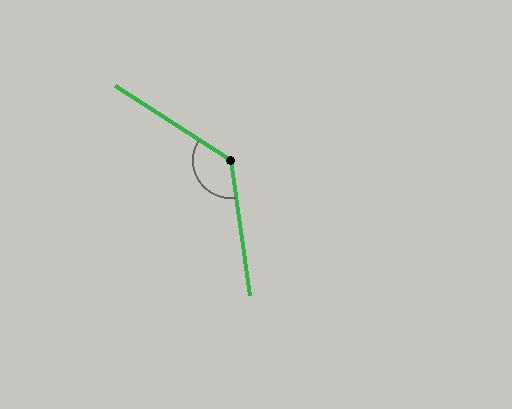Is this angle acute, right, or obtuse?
It is obtuse.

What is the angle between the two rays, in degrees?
Approximately 130 degrees.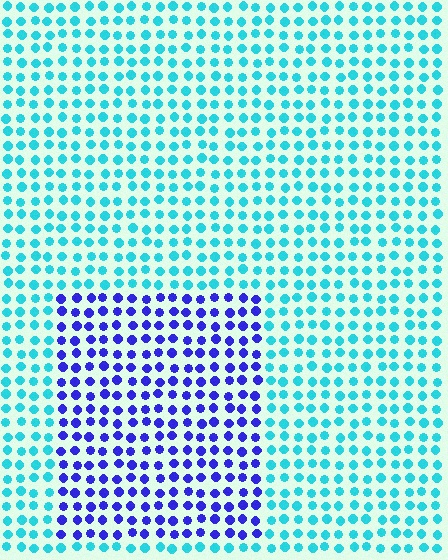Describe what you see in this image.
The image is filled with small cyan elements in a uniform arrangement. A rectangle-shaped region is visible where the elements are tinted to a slightly different hue, forming a subtle color boundary.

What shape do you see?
I see a rectangle.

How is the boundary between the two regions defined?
The boundary is defined purely by a slight shift in hue (about 60 degrees). Spacing, size, and orientation are identical on both sides.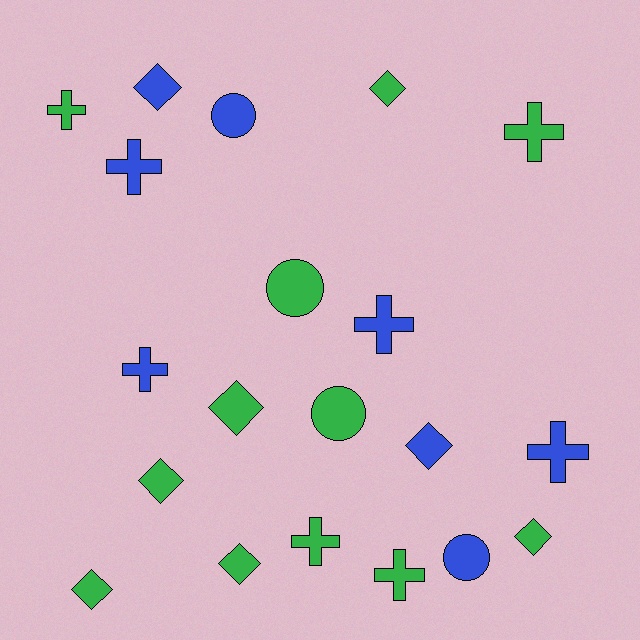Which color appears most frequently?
Green, with 12 objects.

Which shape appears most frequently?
Cross, with 8 objects.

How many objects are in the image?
There are 20 objects.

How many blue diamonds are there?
There are 2 blue diamonds.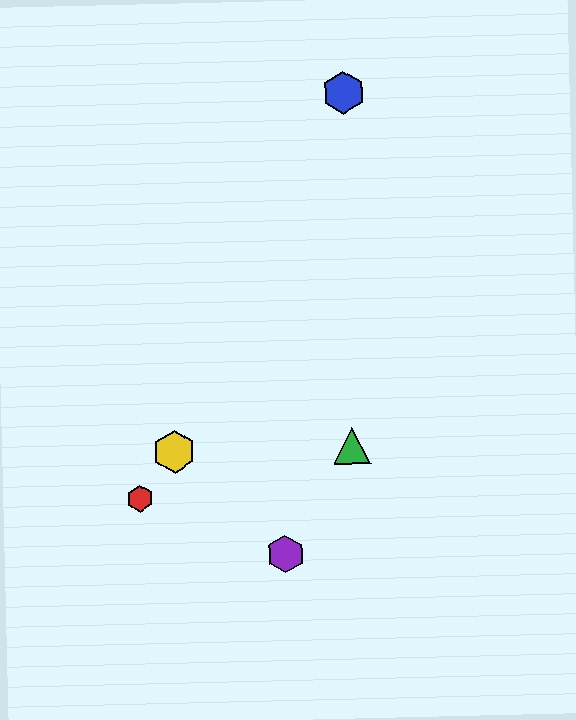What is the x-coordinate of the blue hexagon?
The blue hexagon is at x≈344.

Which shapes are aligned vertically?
The blue hexagon, the green triangle are aligned vertically.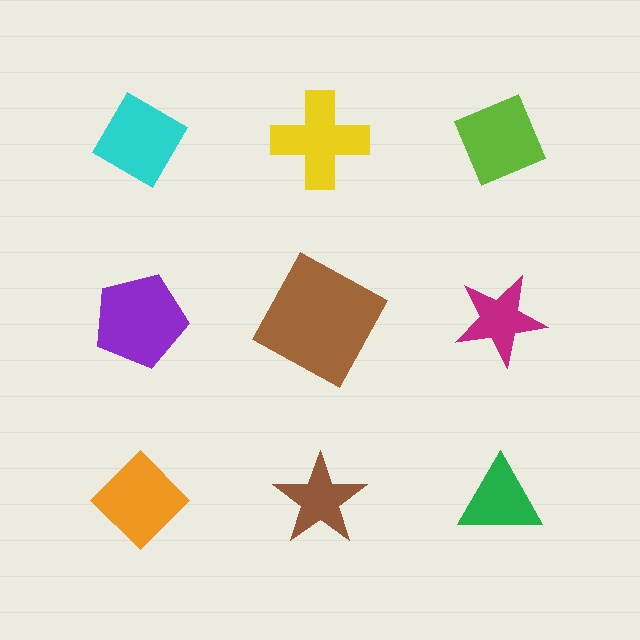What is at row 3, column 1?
An orange diamond.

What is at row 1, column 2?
A yellow cross.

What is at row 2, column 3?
A magenta star.